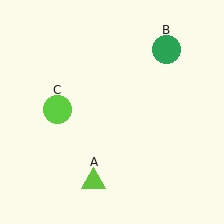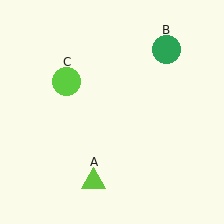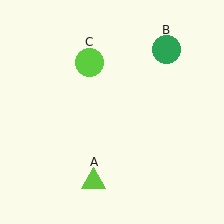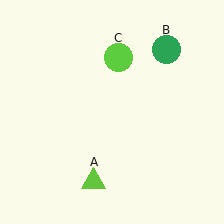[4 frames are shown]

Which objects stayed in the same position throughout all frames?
Lime triangle (object A) and green circle (object B) remained stationary.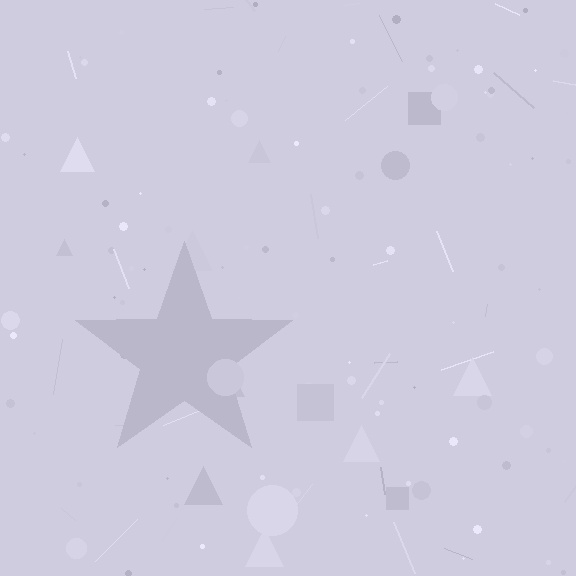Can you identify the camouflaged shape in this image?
The camouflaged shape is a star.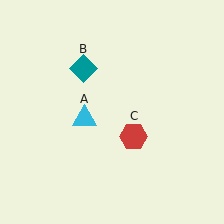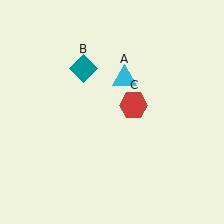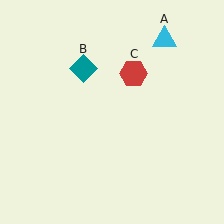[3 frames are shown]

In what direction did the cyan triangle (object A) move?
The cyan triangle (object A) moved up and to the right.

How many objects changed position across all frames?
2 objects changed position: cyan triangle (object A), red hexagon (object C).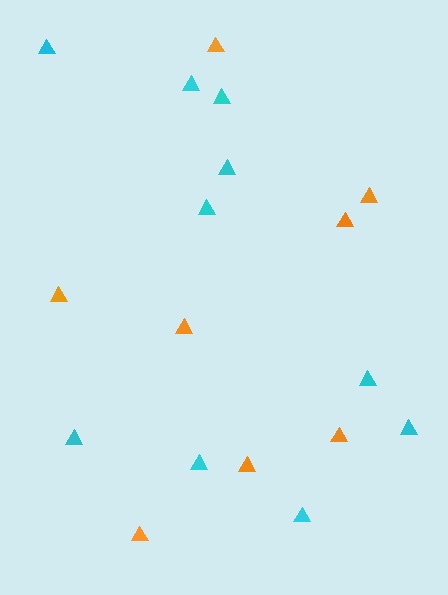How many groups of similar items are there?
There are 2 groups: one group of orange triangles (8) and one group of cyan triangles (10).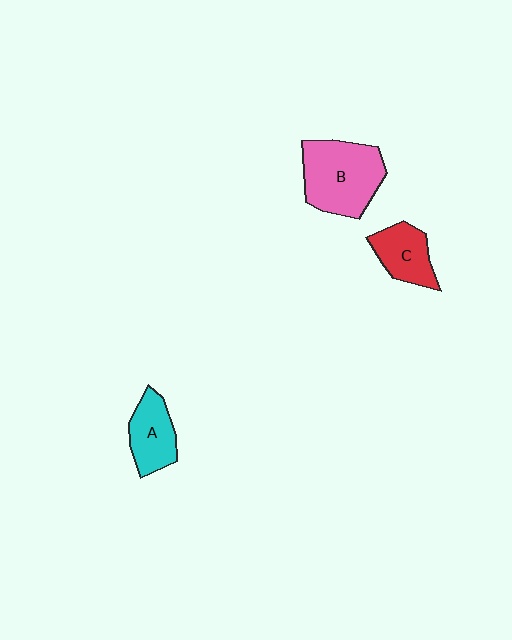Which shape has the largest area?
Shape B (pink).